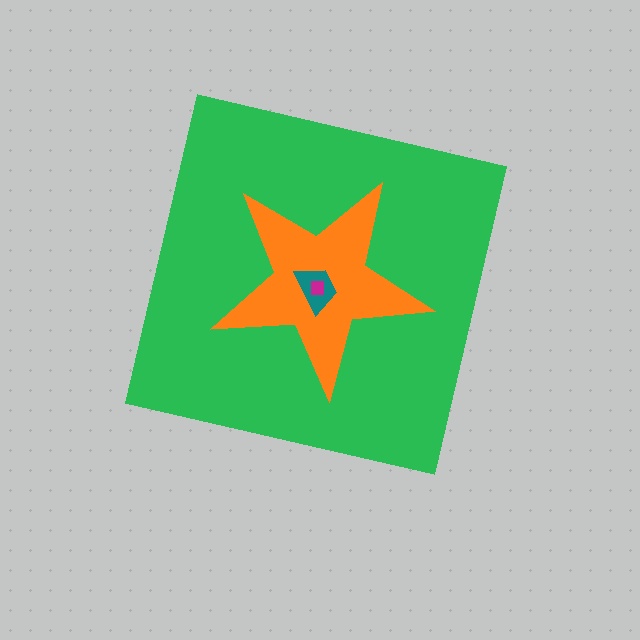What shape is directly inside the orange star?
The teal trapezoid.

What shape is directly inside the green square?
The orange star.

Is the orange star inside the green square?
Yes.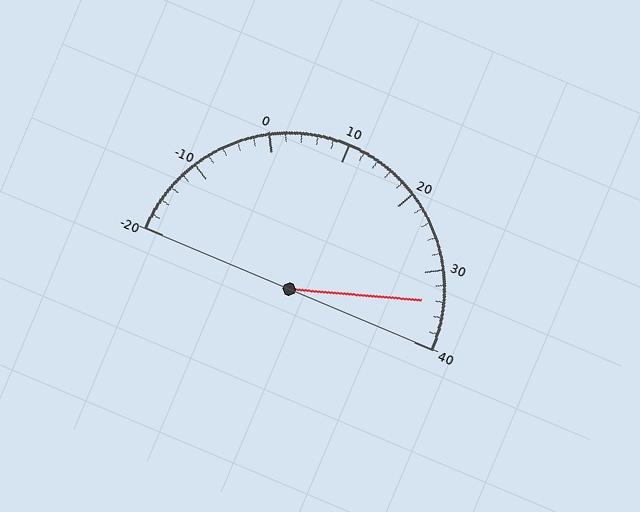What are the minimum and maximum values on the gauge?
The gauge ranges from -20 to 40.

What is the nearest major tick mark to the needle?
The nearest major tick mark is 30.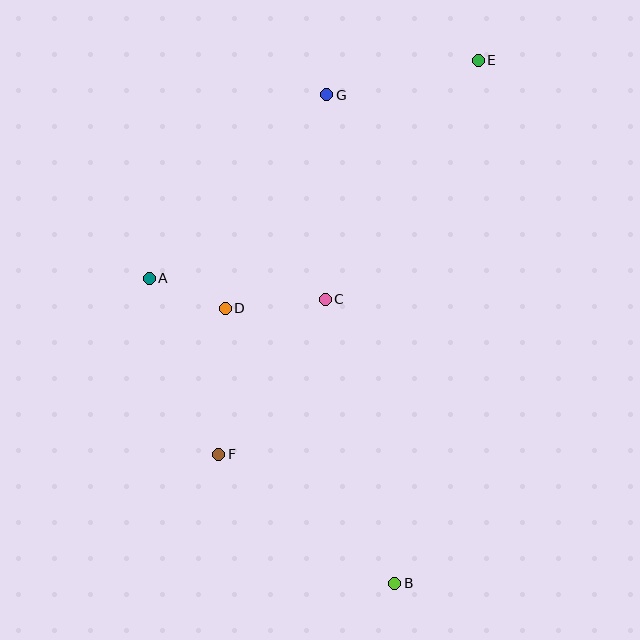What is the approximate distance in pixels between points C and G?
The distance between C and G is approximately 205 pixels.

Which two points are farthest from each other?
Points B and E are farthest from each other.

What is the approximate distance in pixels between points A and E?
The distance between A and E is approximately 395 pixels.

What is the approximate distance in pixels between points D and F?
The distance between D and F is approximately 146 pixels.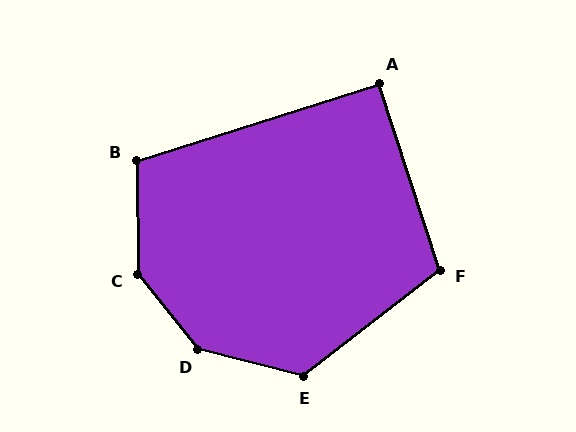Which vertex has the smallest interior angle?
A, at approximately 90 degrees.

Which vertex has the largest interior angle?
D, at approximately 143 degrees.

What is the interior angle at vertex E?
Approximately 128 degrees (obtuse).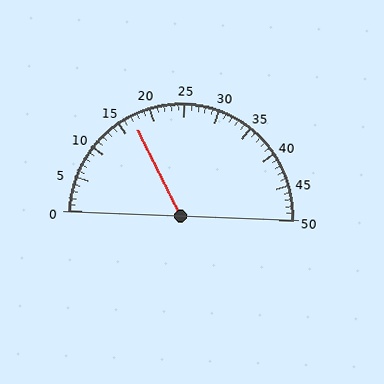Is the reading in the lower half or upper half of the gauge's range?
The reading is in the lower half of the range (0 to 50).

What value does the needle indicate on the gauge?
The needle indicates approximately 17.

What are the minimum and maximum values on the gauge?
The gauge ranges from 0 to 50.